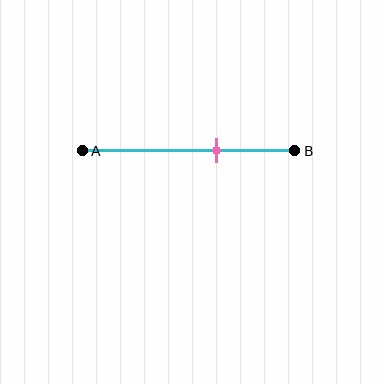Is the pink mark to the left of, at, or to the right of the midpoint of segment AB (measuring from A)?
The pink mark is to the right of the midpoint of segment AB.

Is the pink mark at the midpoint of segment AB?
No, the mark is at about 65% from A, not at the 50% midpoint.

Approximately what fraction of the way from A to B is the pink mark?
The pink mark is approximately 65% of the way from A to B.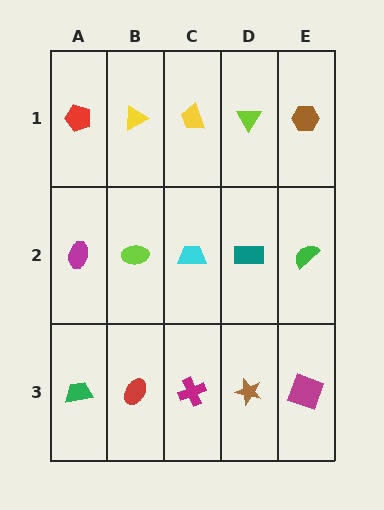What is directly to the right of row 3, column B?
A magenta cross.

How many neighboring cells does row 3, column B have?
3.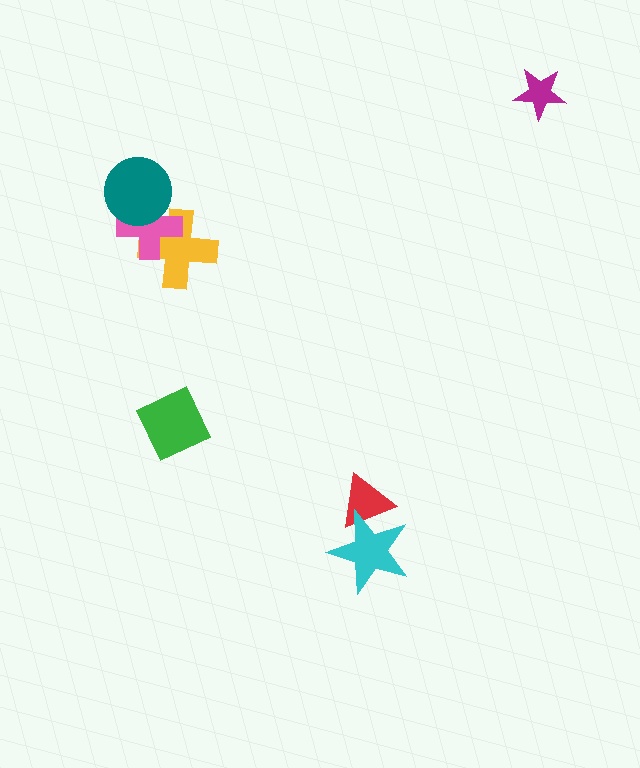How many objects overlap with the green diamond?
0 objects overlap with the green diamond.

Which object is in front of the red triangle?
The cyan star is in front of the red triangle.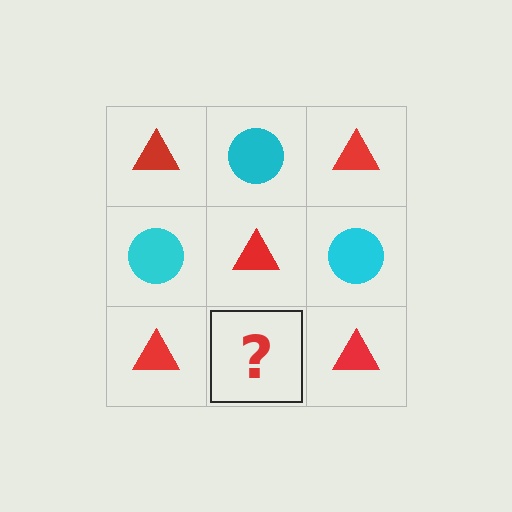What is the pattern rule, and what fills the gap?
The rule is that it alternates red triangle and cyan circle in a checkerboard pattern. The gap should be filled with a cyan circle.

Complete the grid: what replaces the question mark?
The question mark should be replaced with a cyan circle.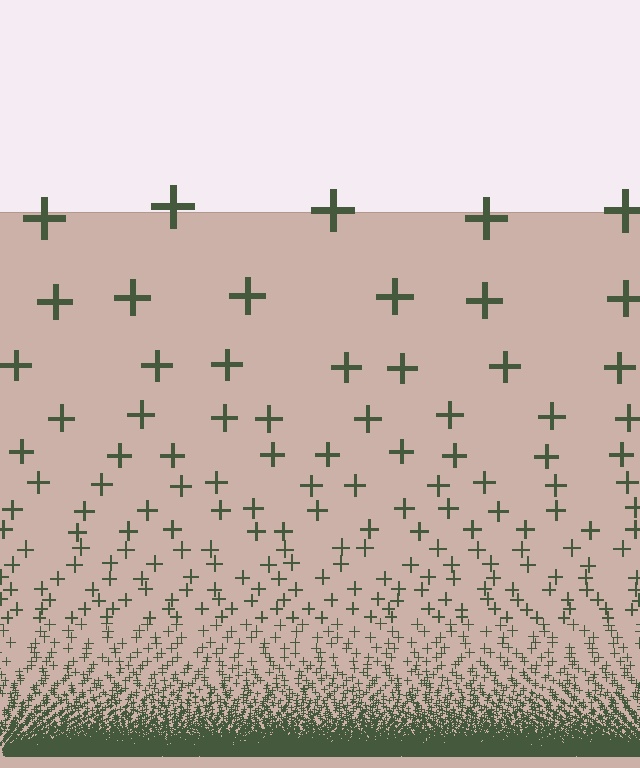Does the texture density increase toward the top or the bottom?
Density increases toward the bottom.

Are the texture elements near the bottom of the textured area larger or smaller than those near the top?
Smaller. The gradient is inverted — elements near the bottom are smaller and denser.